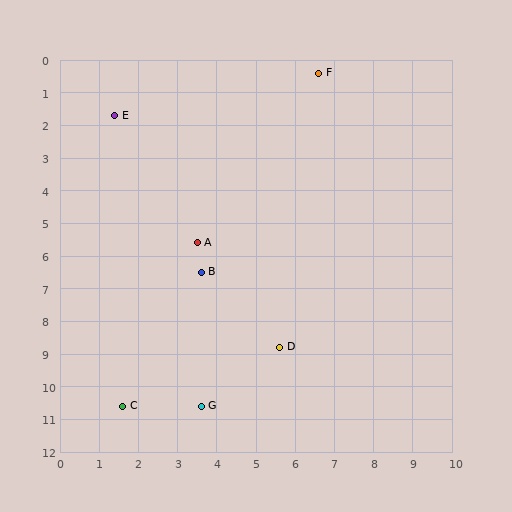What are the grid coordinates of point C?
Point C is at approximately (1.6, 10.6).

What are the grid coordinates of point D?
Point D is at approximately (5.6, 8.8).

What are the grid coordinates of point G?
Point G is at approximately (3.6, 10.6).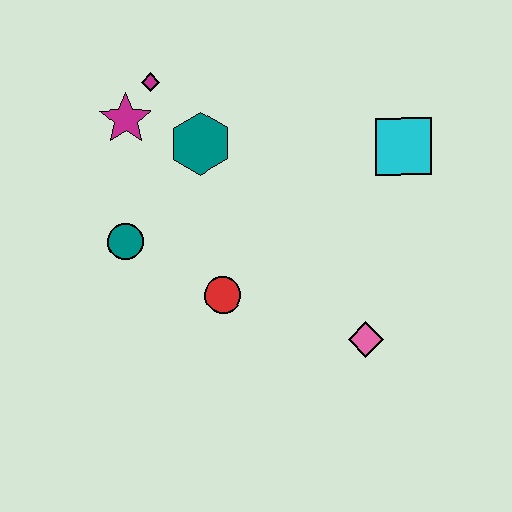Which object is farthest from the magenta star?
The pink diamond is farthest from the magenta star.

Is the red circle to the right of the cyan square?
No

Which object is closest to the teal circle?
The red circle is closest to the teal circle.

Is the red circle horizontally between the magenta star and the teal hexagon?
No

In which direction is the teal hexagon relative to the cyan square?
The teal hexagon is to the left of the cyan square.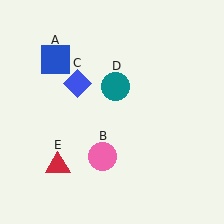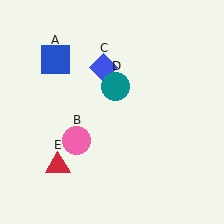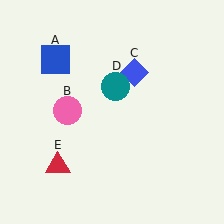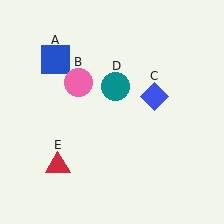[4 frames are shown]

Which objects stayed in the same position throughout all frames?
Blue square (object A) and teal circle (object D) and red triangle (object E) remained stationary.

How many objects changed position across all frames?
2 objects changed position: pink circle (object B), blue diamond (object C).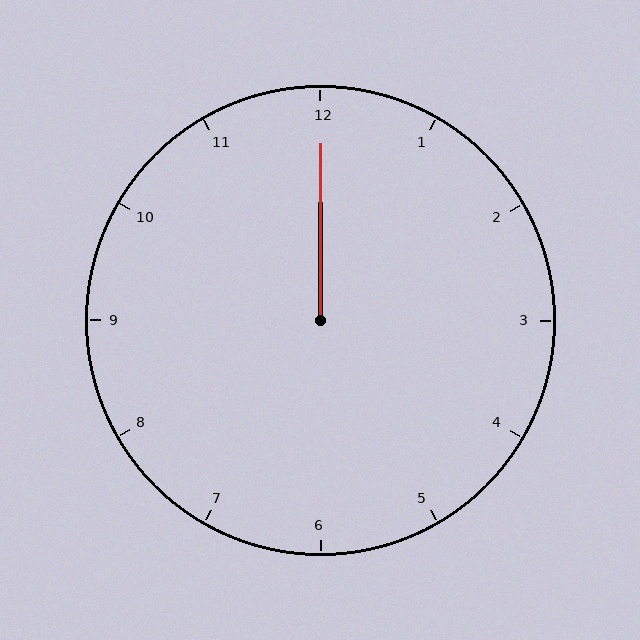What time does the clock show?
12:00.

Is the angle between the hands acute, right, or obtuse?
It is acute.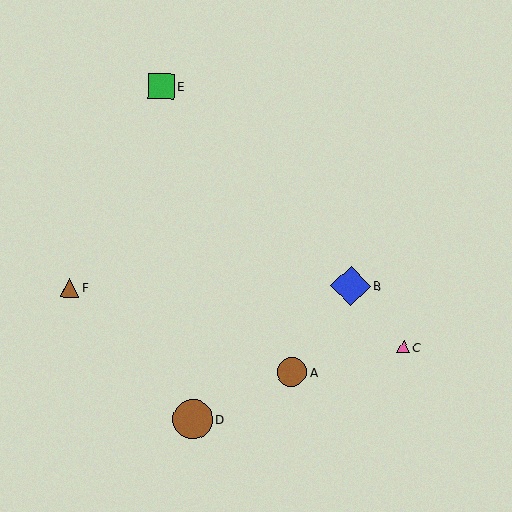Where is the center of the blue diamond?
The center of the blue diamond is at (351, 286).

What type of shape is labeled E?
Shape E is a green square.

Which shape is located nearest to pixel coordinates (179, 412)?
The brown circle (labeled D) at (193, 419) is nearest to that location.